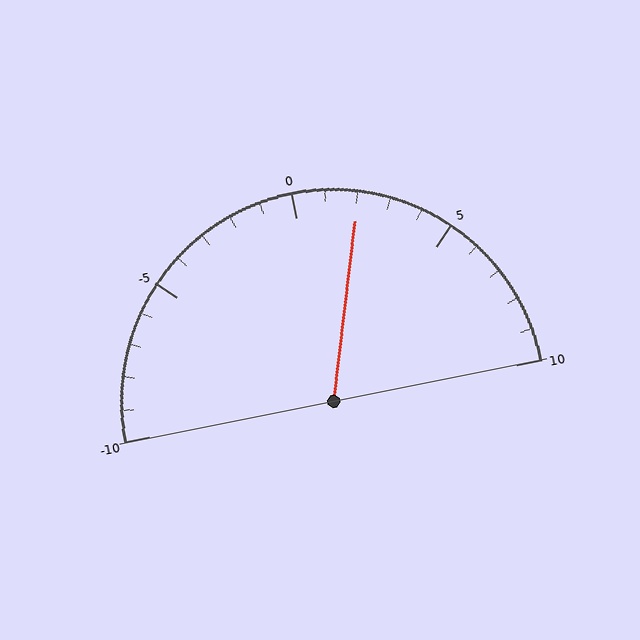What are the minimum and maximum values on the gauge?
The gauge ranges from -10 to 10.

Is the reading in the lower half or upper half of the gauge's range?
The reading is in the upper half of the range (-10 to 10).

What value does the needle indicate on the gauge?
The needle indicates approximately 2.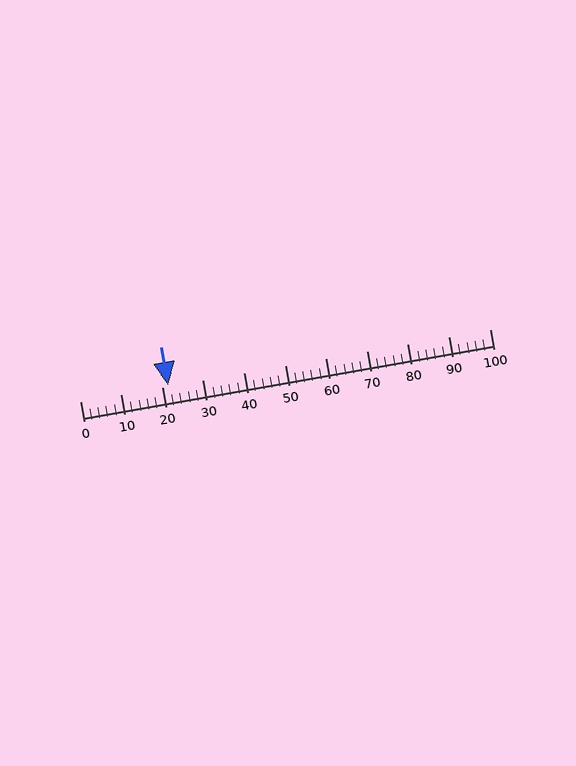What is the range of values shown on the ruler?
The ruler shows values from 0 to 100.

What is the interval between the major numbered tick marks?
The major tick marks are spaced 10 units apart.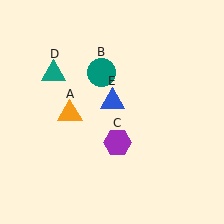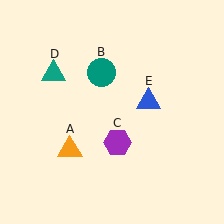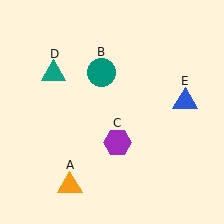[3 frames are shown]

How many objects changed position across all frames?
2 objects changed position: orange triangle (object A), blue triangle (object E).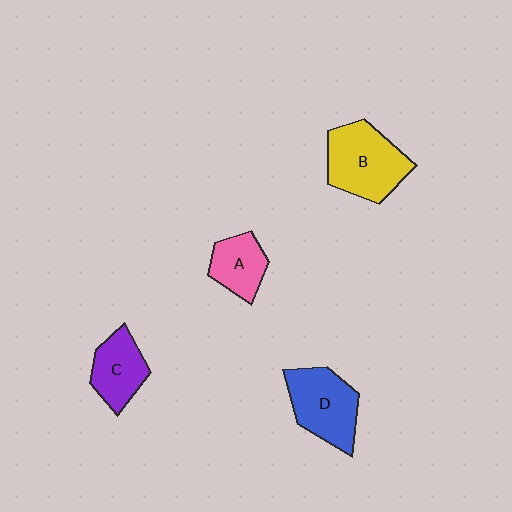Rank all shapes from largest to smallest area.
From largest to smallest: B (yellow), D (blue), C (purple), A (pink).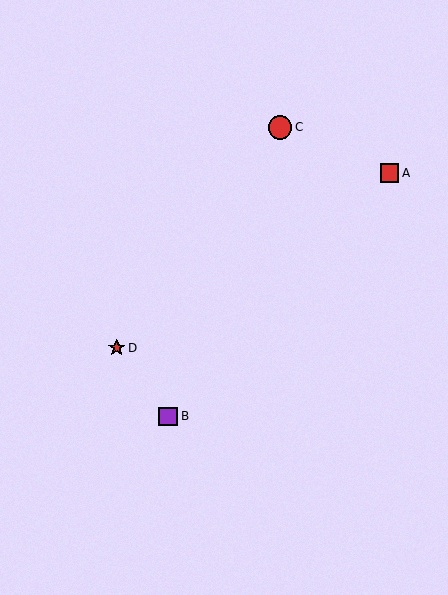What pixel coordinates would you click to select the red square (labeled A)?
Click at (390, 173) to select the red square A.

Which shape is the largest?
The red circle (labeled C) is the largest.